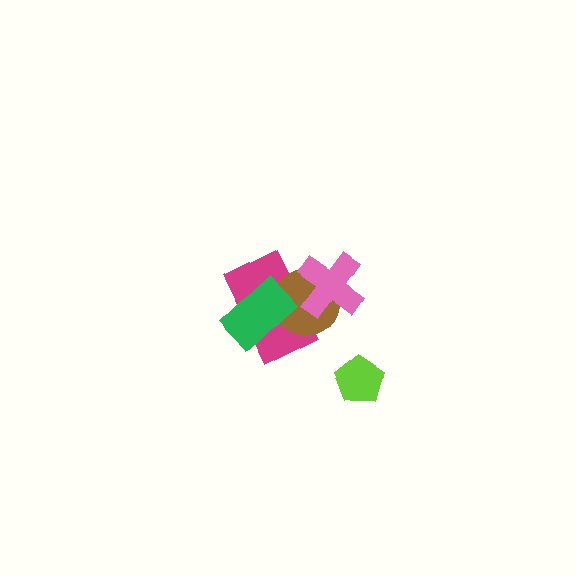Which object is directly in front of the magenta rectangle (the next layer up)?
The brown circle is directly in front of the magenta rectangle.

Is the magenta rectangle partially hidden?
Yes, it is partially covered by another shape.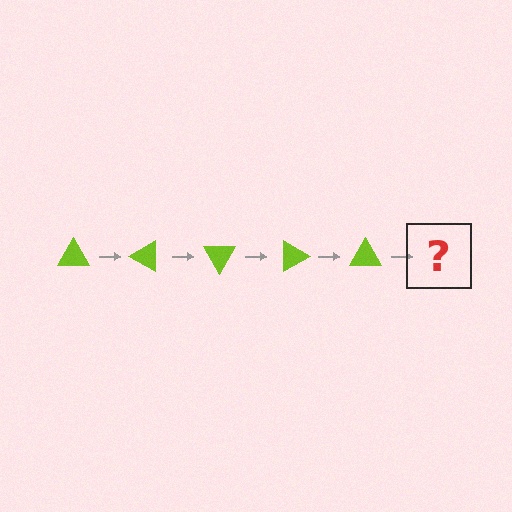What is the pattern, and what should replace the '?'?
The pattern is that the triangle rotates 30 degrees each step. The '?' should be a lime triangle rotated 150 degrees.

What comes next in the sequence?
The next element should be a lime triangle rotated 150 degrees.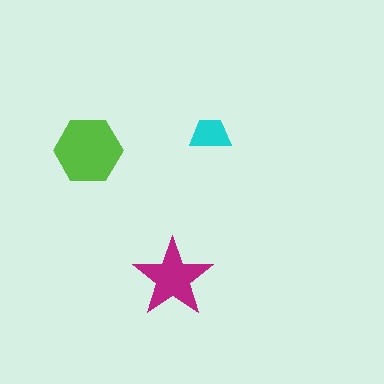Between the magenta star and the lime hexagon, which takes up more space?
The lime hexagon.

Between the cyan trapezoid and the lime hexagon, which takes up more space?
The lime hexagon.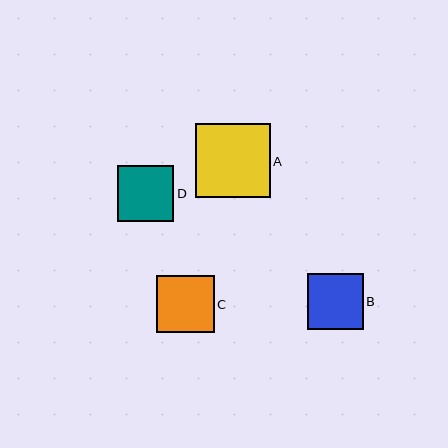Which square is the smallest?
Square B is the smallest with a size of approximately 56 pixels.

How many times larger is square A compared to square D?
Square A is approximately 1.3 times the size of square D.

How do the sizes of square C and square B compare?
Square C and square B are approximately the same size.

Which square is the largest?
Square A is the largest with a size of approximately 75 pixels.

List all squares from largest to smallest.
From largest to smallest: A, C, D, B.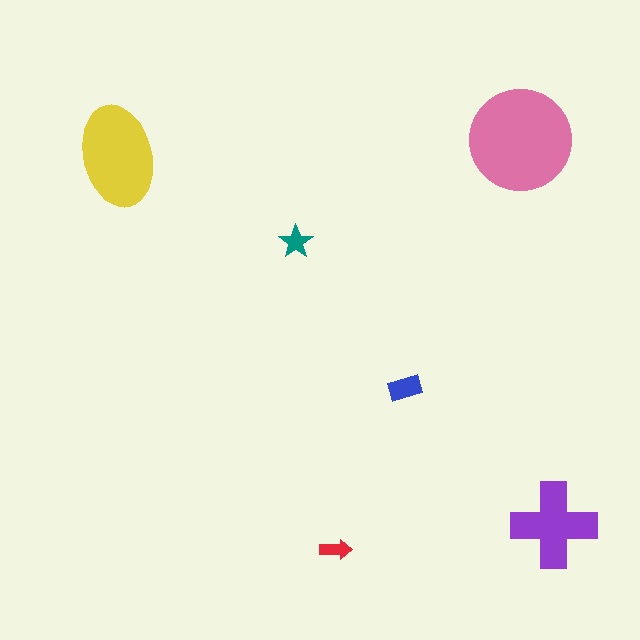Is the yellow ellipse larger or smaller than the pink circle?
Smaller.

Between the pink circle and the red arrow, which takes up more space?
The pink circle.